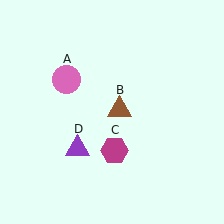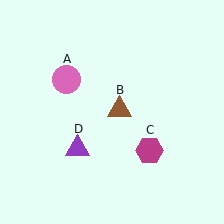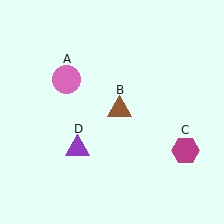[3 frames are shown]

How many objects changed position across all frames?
1 object changed position: magenta hexagon (object C).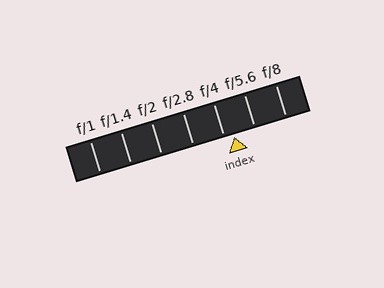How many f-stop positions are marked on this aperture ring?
There are 7 f-stop positions marked.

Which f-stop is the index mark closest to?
The index mark is closest to f/4.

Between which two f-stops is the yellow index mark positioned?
The index mark is between f/4 and f/5.6.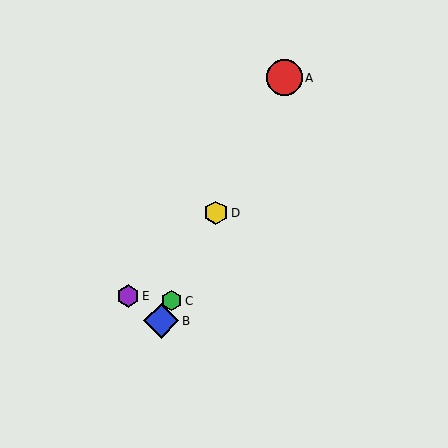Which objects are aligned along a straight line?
Objects A, B, C, D are aligned along a straight line.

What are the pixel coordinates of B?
Object B is at (161, 321).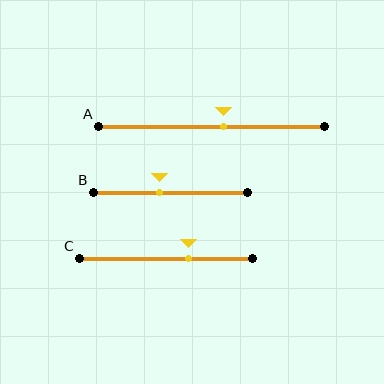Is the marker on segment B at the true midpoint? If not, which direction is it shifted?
No, the marker on segment B is shifted to the left by about 7% of the segment length.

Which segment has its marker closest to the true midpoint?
Segment A has its marker closest to the true midpoint.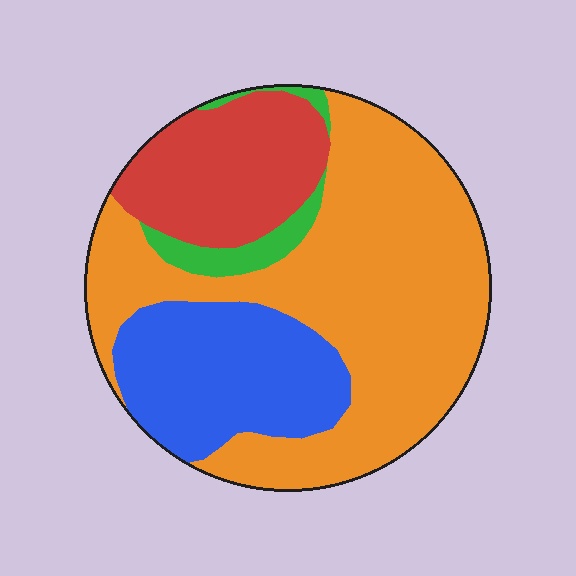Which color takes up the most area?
Orange, at roughly 55%.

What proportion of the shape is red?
Red covers about 20% of the shape.